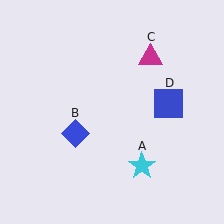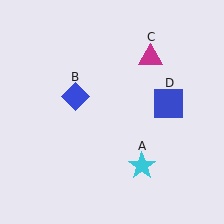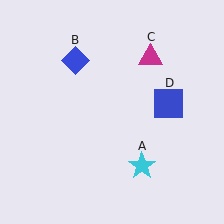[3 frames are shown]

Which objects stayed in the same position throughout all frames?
Cyan star (object A) and magenta triangle (object C) and blue square (object D) remained stationary.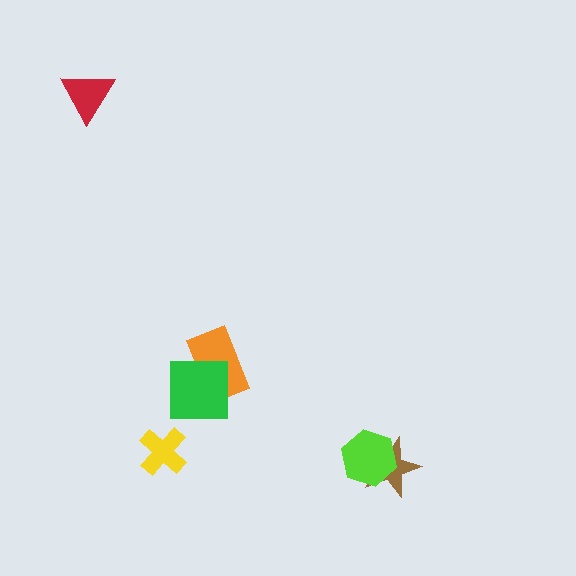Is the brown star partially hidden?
Yes, it is partially covered by another shape.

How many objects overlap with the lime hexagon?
1 object overlaps with the lime hexagon.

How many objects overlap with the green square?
1 object overlaps with the green square.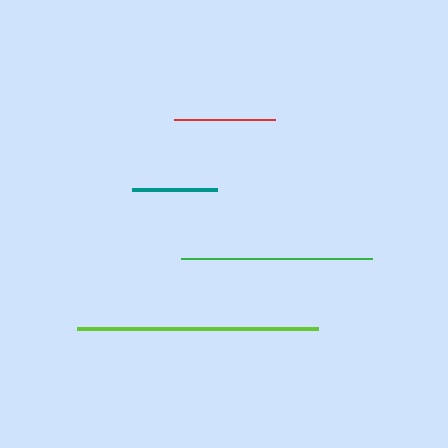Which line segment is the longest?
The lime line is the longest at approximately 242 pixels.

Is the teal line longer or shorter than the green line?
The green line is longer than the teal line.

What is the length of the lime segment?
The lime segment is approximately 242 pixels long.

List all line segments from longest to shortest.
From longest to shortest: lime, green, red, teal.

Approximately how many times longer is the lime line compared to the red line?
The lime line is approximately 2.4 times the length of the red line.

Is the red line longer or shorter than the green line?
The green line is longer than the red line.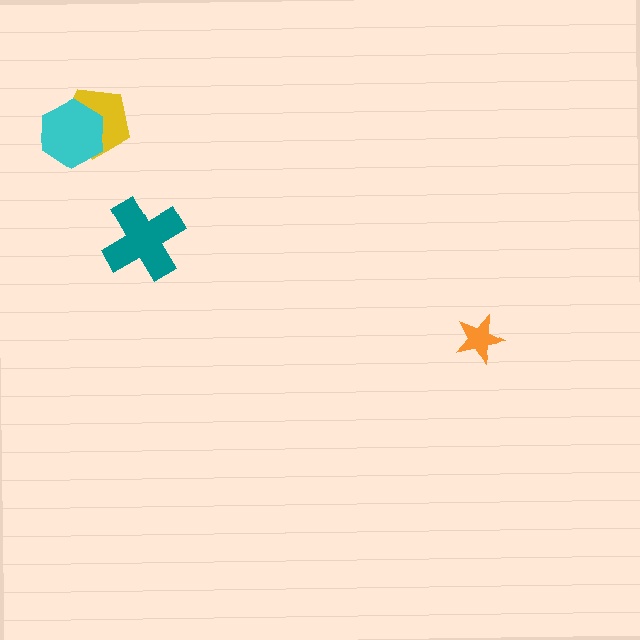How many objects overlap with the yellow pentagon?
1 object overlaps with the yellow pentagon.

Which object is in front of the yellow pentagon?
The cyan hexagon is in front of the yellow pentagon.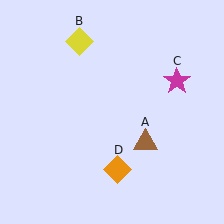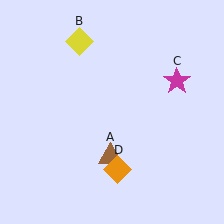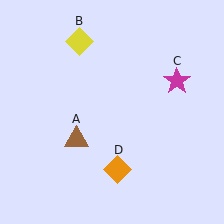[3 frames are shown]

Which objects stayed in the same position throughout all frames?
Yellow diamond (object B) and magenta star (object C) and orange diamond (object D) remained stationary.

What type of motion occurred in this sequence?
The brown triangle (object A) rotated clockwise around the center of the scene.